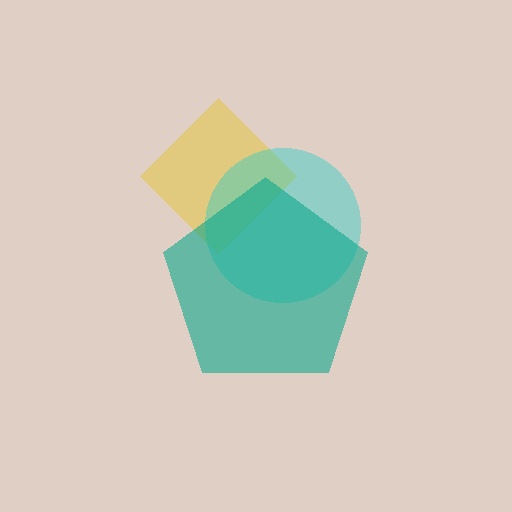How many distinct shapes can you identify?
There are 3 distinct shapes: a yellow diamond, a cyan circle, a teal pentagon.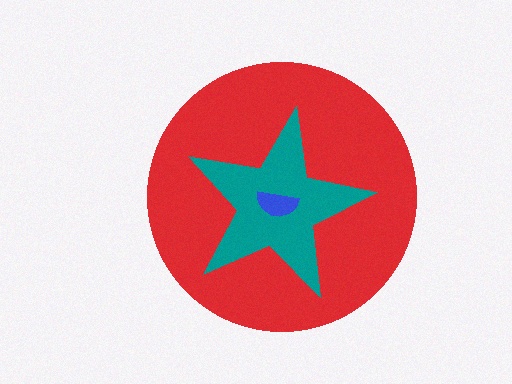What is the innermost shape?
The blue semicircle.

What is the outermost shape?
The red circle.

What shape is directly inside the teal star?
The blue semicircle.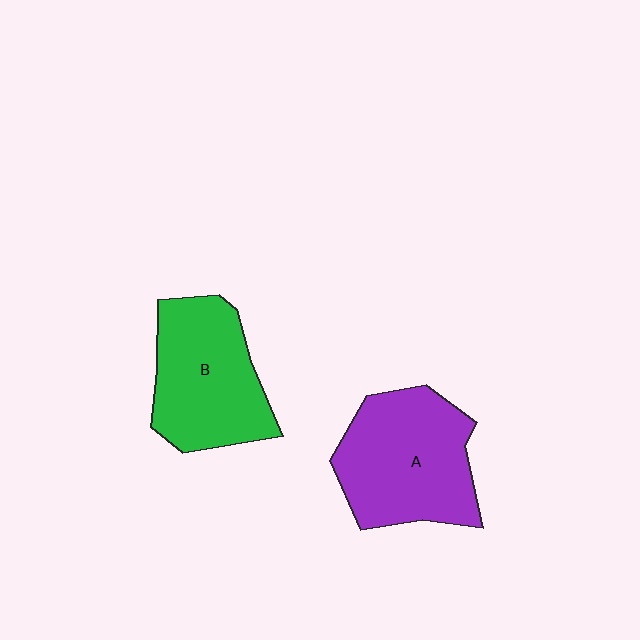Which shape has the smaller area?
Shape B (green).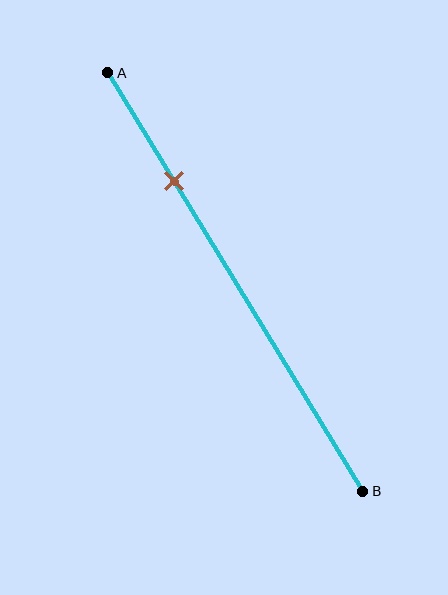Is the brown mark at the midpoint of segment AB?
No, the mark is at about 25% from A, not at the 50% midpoint.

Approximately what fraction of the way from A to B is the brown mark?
The brown mark is approximately 25% of the way from A to B.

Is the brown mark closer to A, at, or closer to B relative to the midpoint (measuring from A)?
The brown mark is closer to point A than the midpoint of segment AB.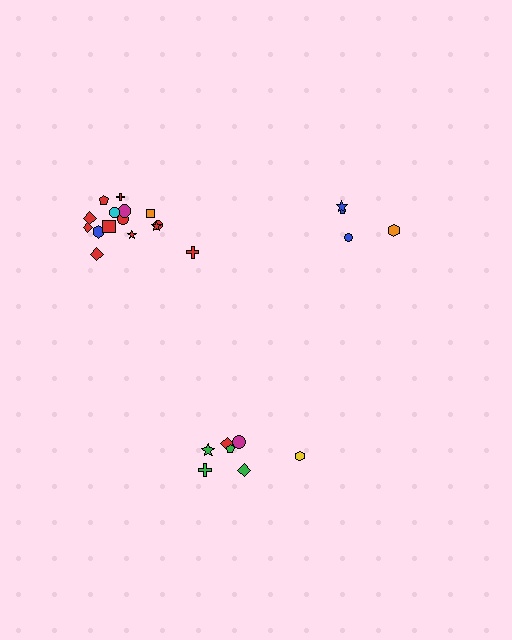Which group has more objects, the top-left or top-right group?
The top-left group.